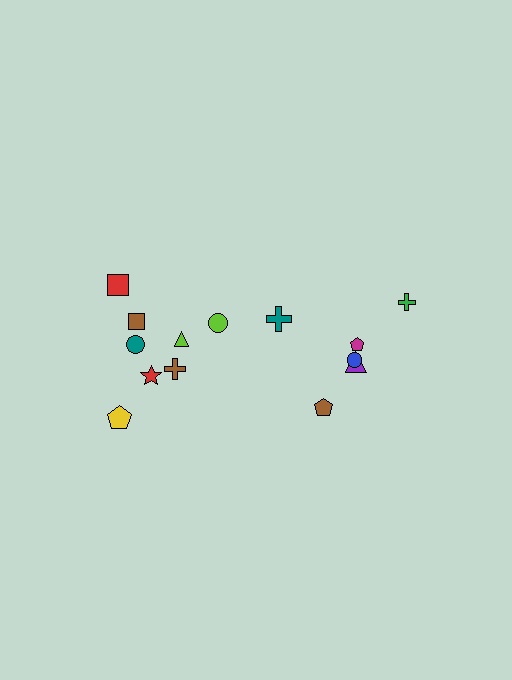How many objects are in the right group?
There are 6 objects.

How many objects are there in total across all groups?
There are 14 objects.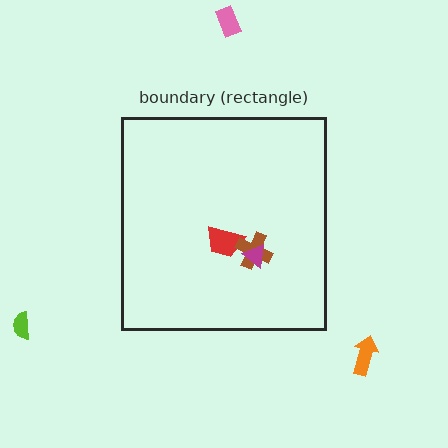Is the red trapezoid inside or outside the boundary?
Inside.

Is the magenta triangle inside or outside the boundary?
Inside.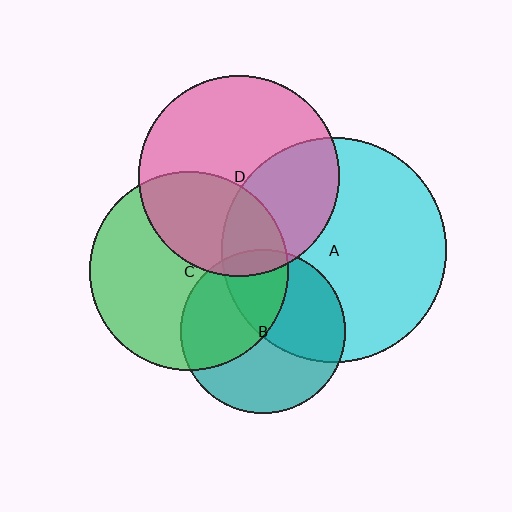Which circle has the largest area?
Circle A (cyan).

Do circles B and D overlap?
Yes.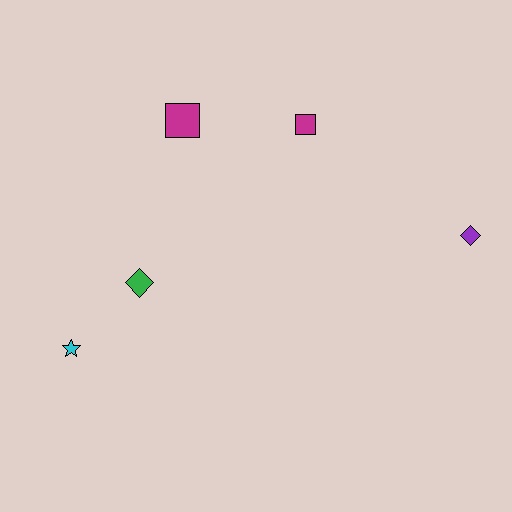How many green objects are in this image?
There is 1 green object.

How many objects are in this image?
There are 5 objects.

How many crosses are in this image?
There are no crosses.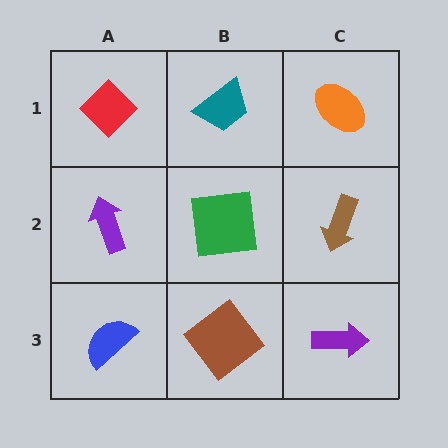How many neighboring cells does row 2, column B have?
4.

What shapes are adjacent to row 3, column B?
A green square (row 2, column B), a blue semicircle (row 3, column A), a purple arrow (row 3, column C).